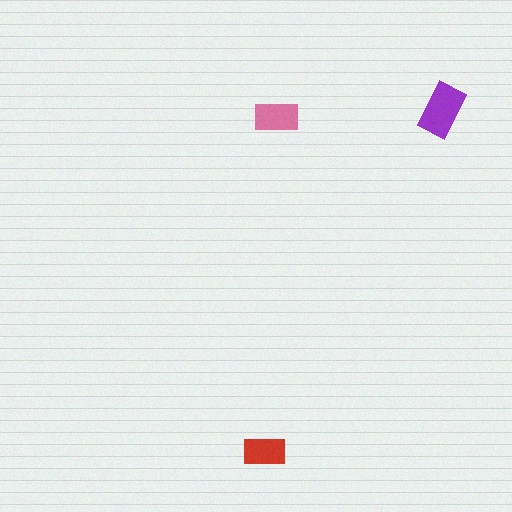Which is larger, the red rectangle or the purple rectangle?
The purple one.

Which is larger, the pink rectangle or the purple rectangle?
The purple one.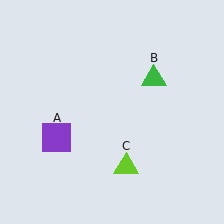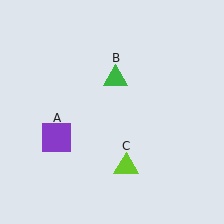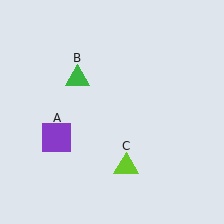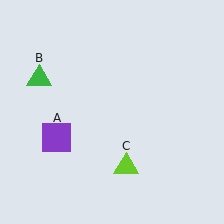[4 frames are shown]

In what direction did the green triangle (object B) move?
The green triangle (object B) moved left.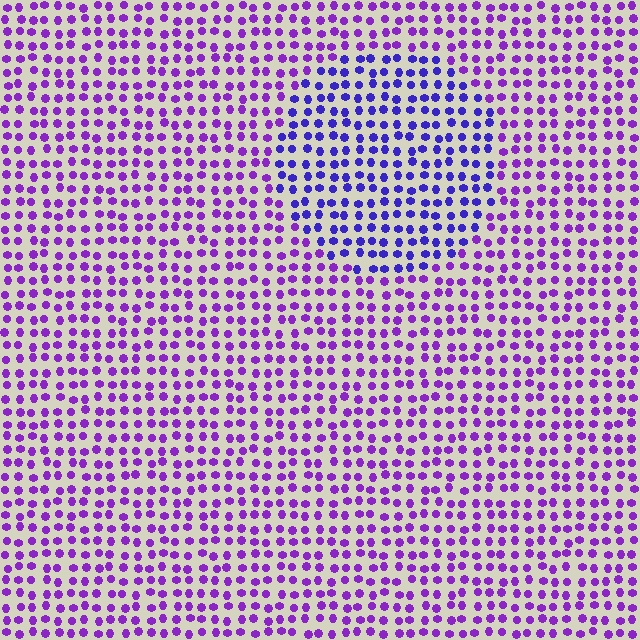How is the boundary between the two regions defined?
The boundary is defined purely by a slight shift in hue (about 31 degrees). Spacing, size, and orientation are identical on both sides.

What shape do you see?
I see a circle.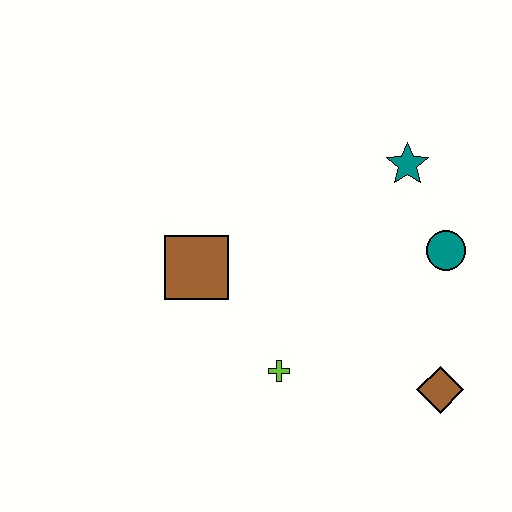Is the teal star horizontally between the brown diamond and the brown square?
Yes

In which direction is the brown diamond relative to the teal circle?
The brown diamond is below the teal circle.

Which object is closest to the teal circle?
The teal star is closest to the teal circle.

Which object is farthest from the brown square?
The brown diamond is farthest from the brown square.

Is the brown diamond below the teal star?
Yes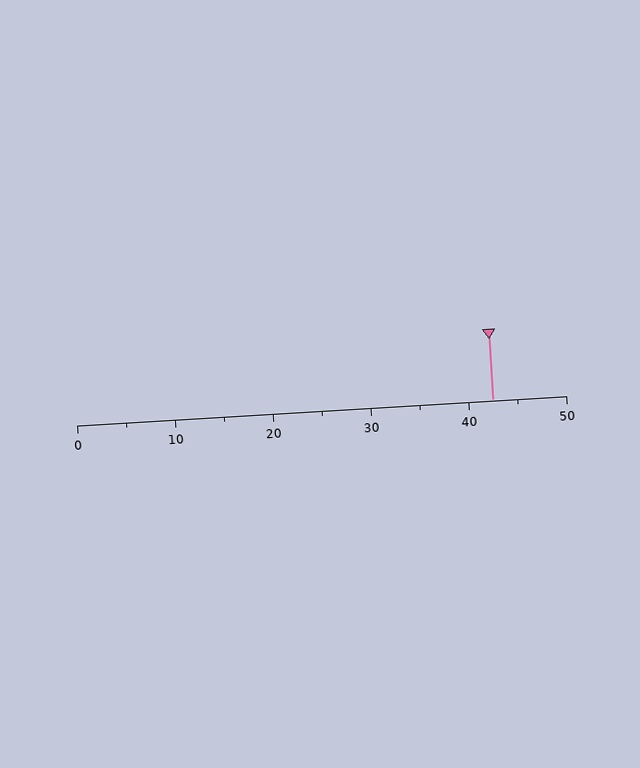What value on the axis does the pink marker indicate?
The marker indicates approximately 42.5.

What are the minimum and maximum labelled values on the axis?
The axis runs from 0 to 50.